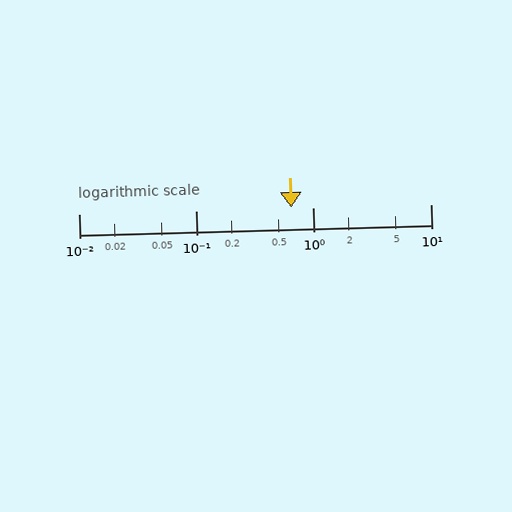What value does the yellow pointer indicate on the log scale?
The pointer indicates approximately 0.65.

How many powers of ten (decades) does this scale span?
The scale spans 3 decades, from 0.01 to 10.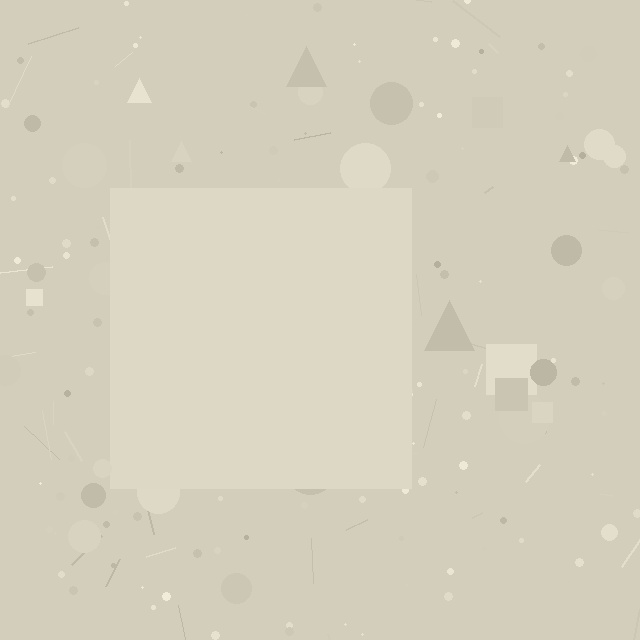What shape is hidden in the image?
A square is hidden in the image.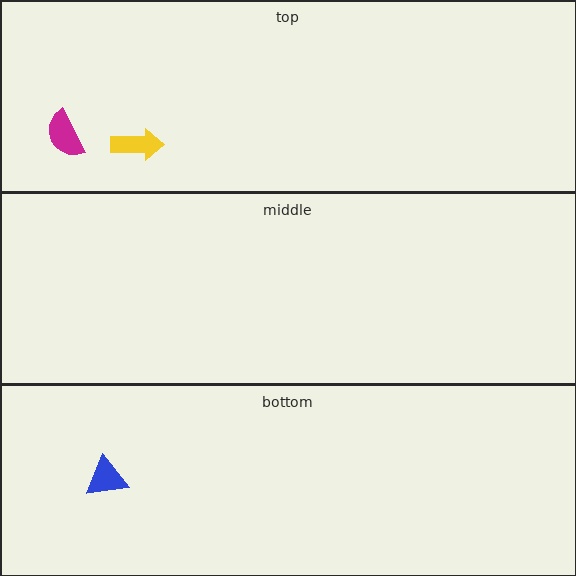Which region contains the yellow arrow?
The top region.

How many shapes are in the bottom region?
1.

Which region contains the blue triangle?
The bottom region.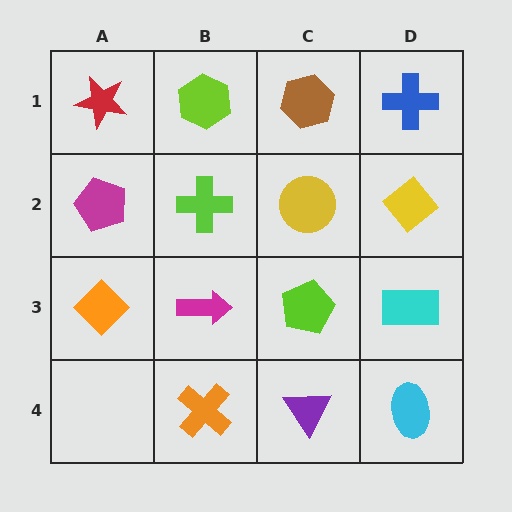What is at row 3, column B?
A magenta arrow.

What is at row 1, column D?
A blue cross.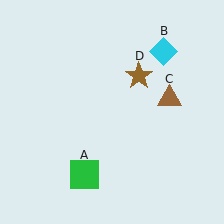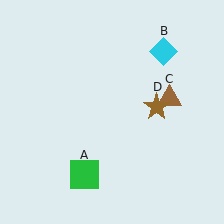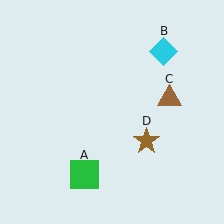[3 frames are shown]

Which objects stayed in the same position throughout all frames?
Green square (object A) and cyan diamond (object B) and brown triangle (object C) remained stationary.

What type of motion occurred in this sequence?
The brown star (object D) rotated clockwise around the center of the scene.